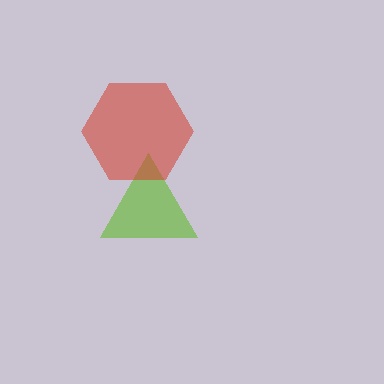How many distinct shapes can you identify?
There are 2 distinct shapes: a lime triangle, a red hexagon.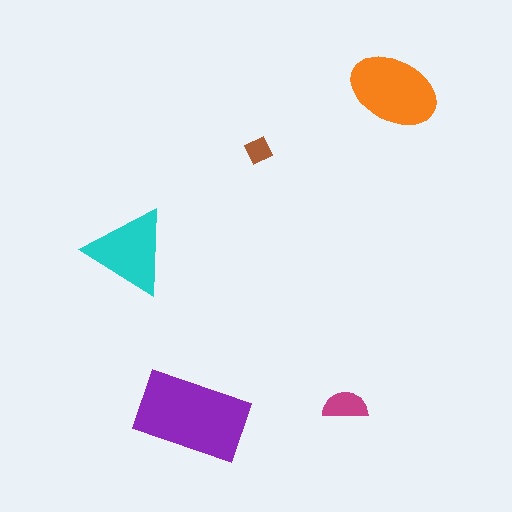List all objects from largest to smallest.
The purple rectangle, the orange ellipse, the cyan triangle, the magenta semicircle, the brown diamond.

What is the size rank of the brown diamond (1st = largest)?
5th.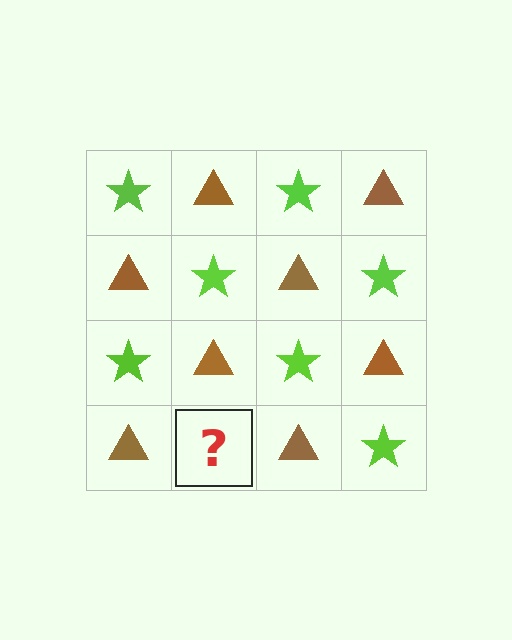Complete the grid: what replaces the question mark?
The question mark should be replaced with a lime star.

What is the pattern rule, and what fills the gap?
The rule is that it alternates lime star and brown triangle in a checkerboard pattern. The gap should be filled with a lime star.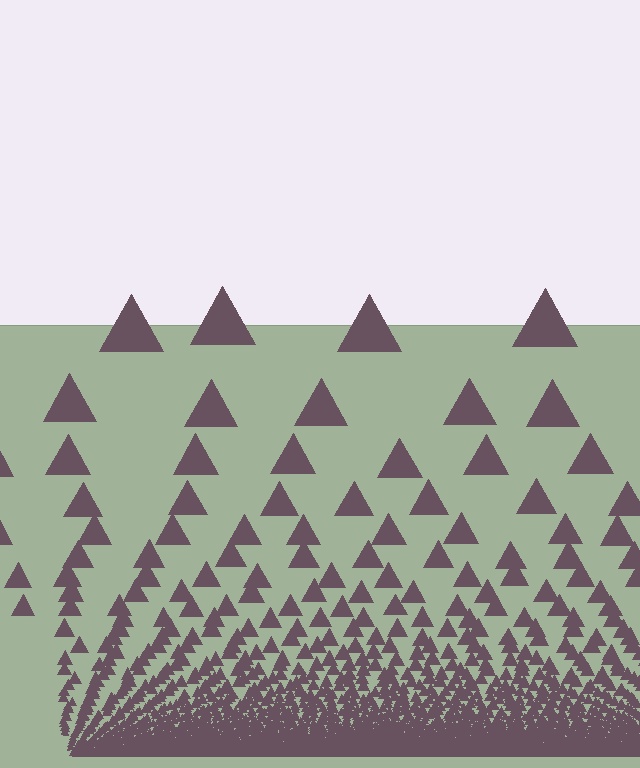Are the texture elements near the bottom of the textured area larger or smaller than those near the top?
Smaller. The gradient is inverted — elements near the bottom are smaller and denser.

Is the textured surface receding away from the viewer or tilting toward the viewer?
The surface appears to tilt toward the viewer. Texture elements get larger and sparser toward the top.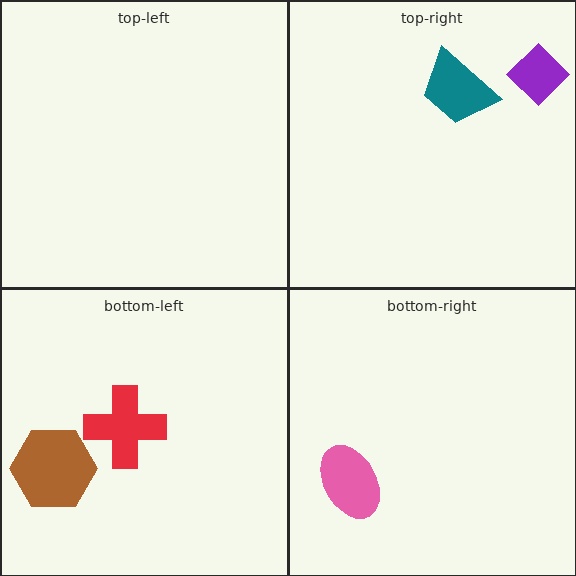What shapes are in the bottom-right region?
The pink ellipse.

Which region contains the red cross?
The bottom-left region.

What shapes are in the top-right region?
The purple diamond, the teal trapezoid.